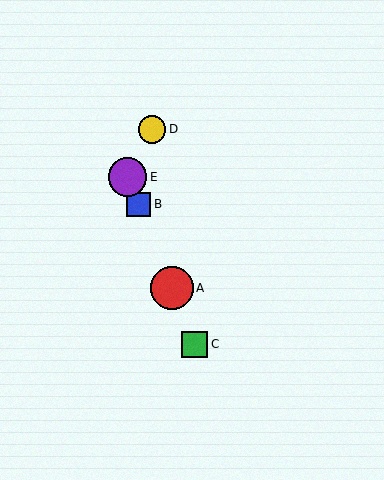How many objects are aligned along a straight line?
4 objects (A, B, C, E) are aligned along a straight line.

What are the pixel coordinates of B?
Object B is at (138, 205).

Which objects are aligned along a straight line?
Objects A, B, C, E are aligned along a straight line.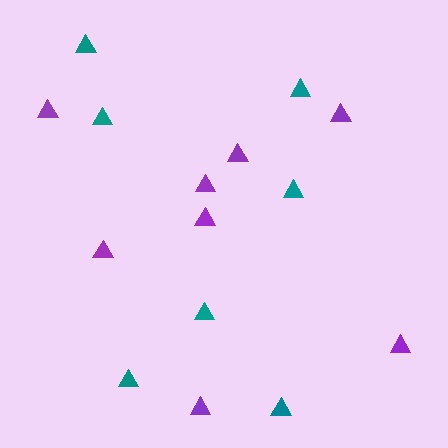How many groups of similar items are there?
There are 2 groups: one group of teal triangles (7) and one group of purple triangles (8).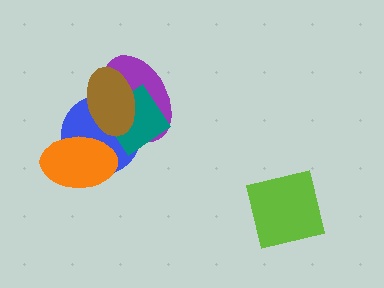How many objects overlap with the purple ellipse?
3 objects overlap with the purple ellipse.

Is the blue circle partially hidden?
Yes, it is partially covered by another shape.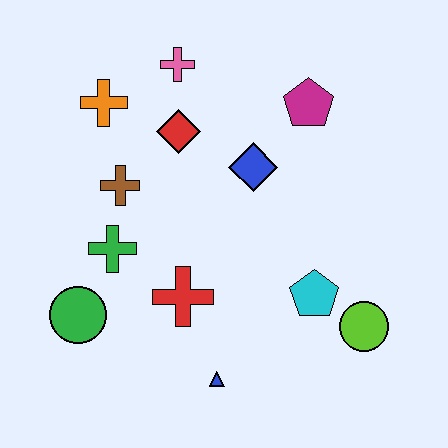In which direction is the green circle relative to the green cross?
The green circle is below the green cross.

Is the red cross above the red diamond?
No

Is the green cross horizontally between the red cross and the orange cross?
Yes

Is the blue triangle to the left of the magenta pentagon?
Yes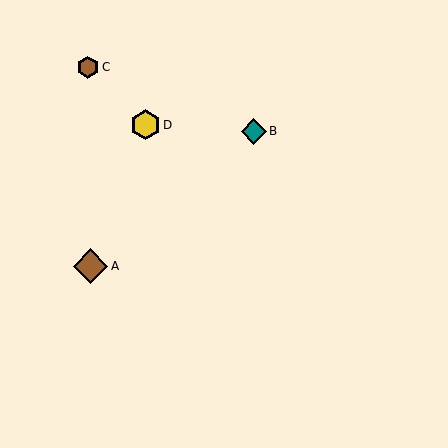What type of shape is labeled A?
Shape A is a brown diamond.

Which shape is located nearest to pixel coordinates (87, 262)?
The brown diamond (labeled A) at (91, 266) is nearest to that location.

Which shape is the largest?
The brown diamond (labeled A) is the largest.